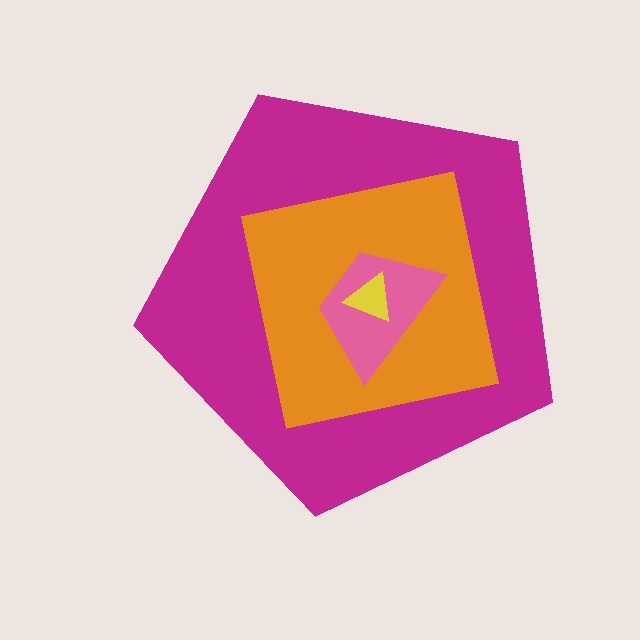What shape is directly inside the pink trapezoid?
The yellow triangle.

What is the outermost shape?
The magenta pentagon.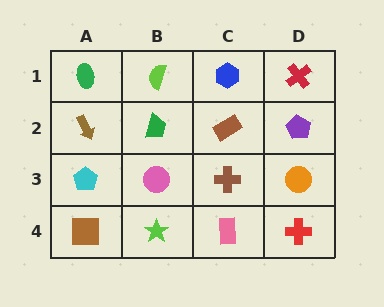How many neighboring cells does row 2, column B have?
4.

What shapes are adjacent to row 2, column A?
A green ellipse (row 1, column A), a cyan pentagon (row 3, column A), a green trapezoid (row 2, column B).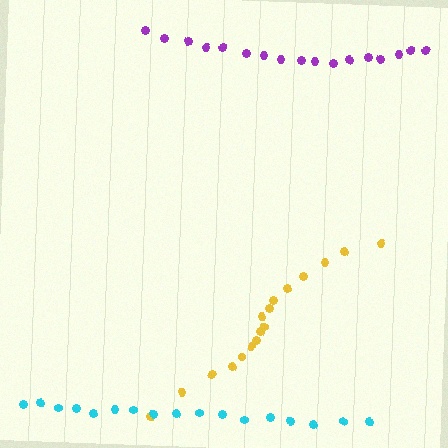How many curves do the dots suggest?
There are 3 distinct paths.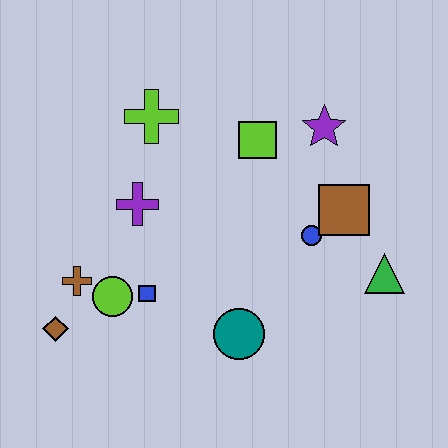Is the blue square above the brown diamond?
Yes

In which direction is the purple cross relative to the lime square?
The purple cross is to the left of the lime square.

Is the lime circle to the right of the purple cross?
No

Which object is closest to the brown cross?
The lime circle is closest to the brown cross.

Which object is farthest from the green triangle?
The brown diamond is farthest from the green triangle.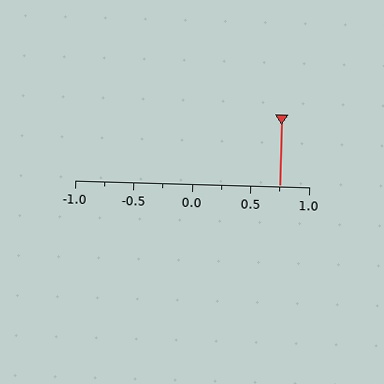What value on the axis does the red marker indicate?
The marker indicates approximately 0.75.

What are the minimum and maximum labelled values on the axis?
The axis runs from -1.0 to 1.0.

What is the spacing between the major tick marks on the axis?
The major ticks are spaced 0.5 apart.